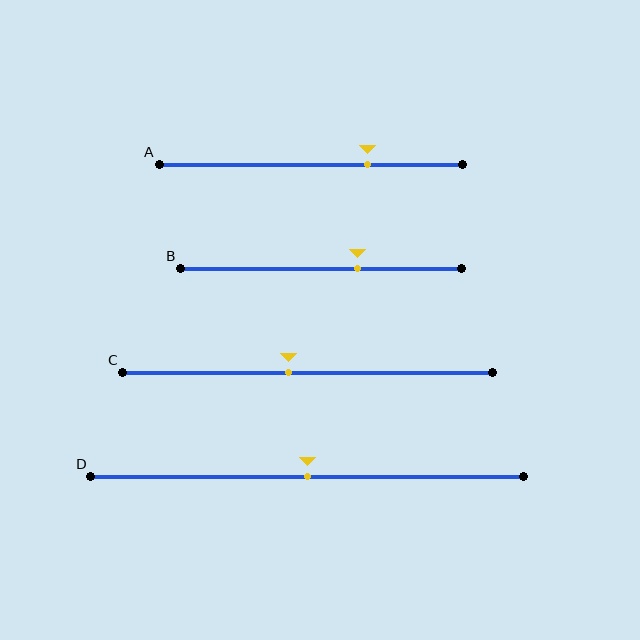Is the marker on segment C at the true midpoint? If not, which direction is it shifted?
No, the marker on segment C is shifted to the left by about 5% of the segment length.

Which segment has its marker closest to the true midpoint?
Segment D has its marker closest to the true midpoint.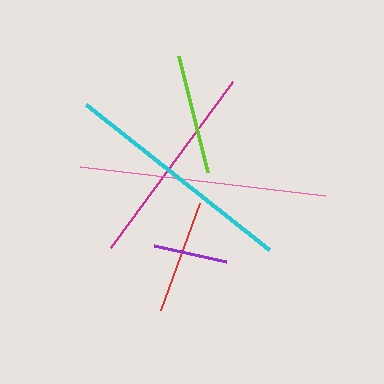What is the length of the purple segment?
The purple segment is approximately 75 pixels long.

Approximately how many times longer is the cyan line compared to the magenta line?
The cyan line is approximately 1.1 times the length of the magenta line.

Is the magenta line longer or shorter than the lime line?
The magenta line is longer than the lime line.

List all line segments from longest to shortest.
From longest to shortest: pink, cyan, magenta, lime, red, purple.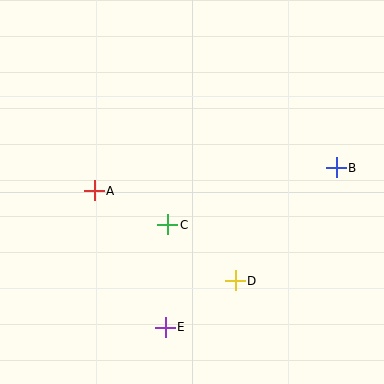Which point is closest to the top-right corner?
Point B is closest to the top-right corner.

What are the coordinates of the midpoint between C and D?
The midpoint between C and D is at (201, 253).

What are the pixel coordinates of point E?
Point E is at (165, 327).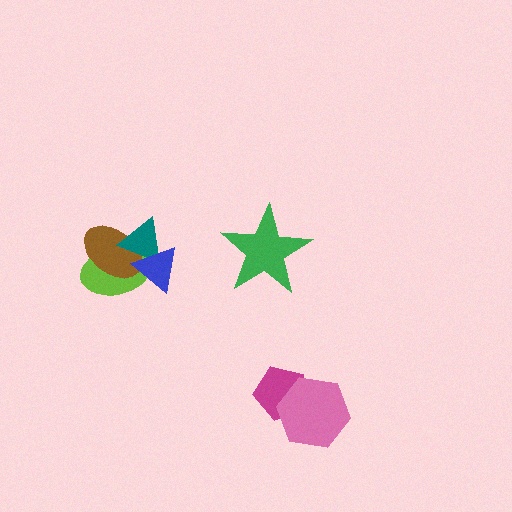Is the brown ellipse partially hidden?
Yes, it is partially covered by another shape.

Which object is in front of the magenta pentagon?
The pink hexagon is in front of the magenta pentagon.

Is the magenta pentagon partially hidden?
Yes, it is partially covered by another shape.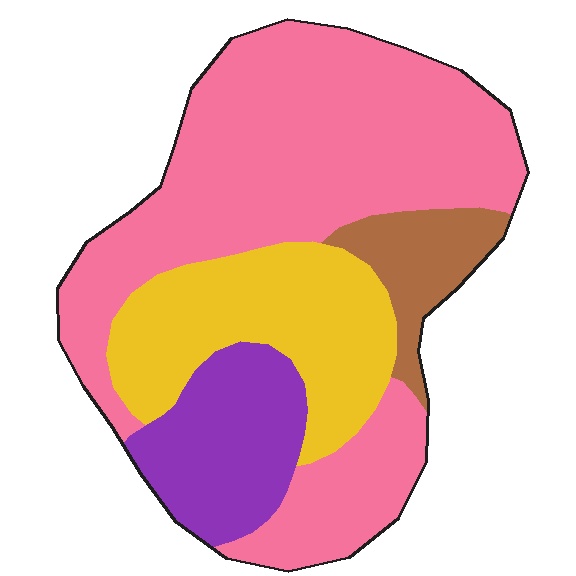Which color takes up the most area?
Pink, at roughly 55%.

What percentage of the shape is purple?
Purple covers about 15% of the shape.